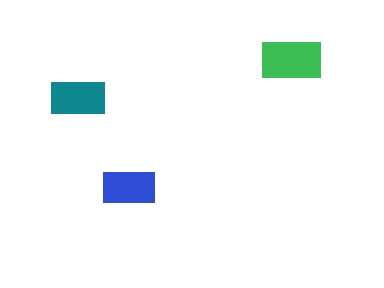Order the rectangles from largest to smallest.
the green one, the teal one, the blue one.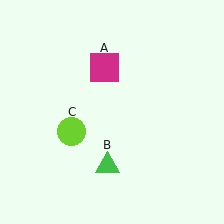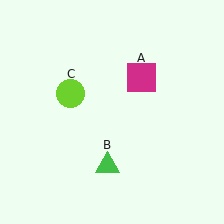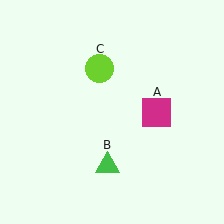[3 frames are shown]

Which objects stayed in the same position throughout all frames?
Green triangle (object B) remained stationary.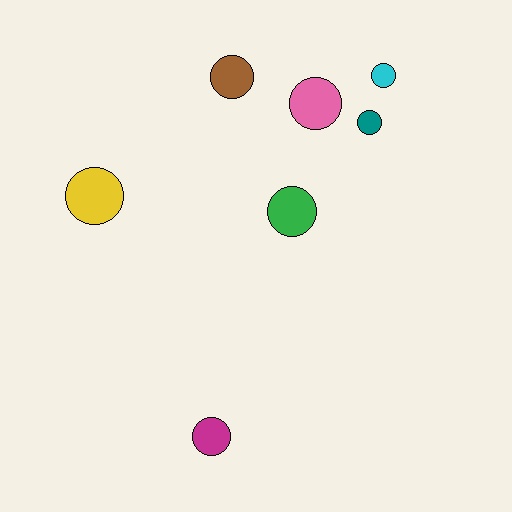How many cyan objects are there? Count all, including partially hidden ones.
There is 1 cyan object.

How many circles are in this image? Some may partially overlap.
There are 7 circles.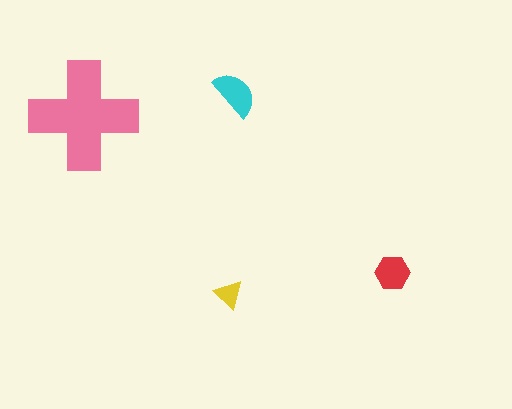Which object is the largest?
The pink cross.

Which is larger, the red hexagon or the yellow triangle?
The red hexagon.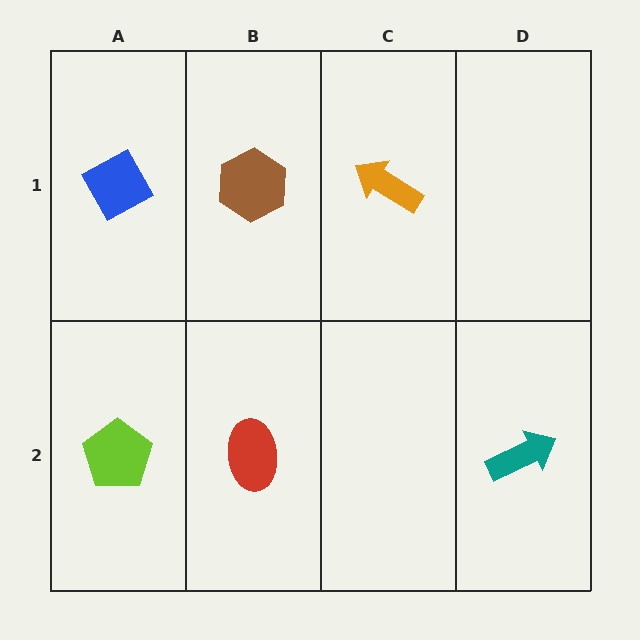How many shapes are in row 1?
3 shapes.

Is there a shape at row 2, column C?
No, that cell is empty.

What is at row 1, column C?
An orange arrow.